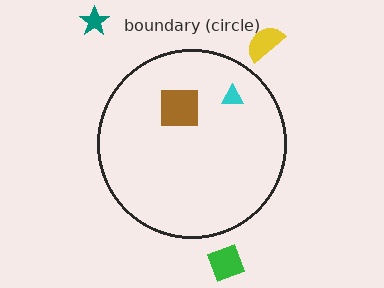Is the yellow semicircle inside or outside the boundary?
Outside.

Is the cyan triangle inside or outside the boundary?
Inside.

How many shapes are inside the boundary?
2 inside, 3 outside.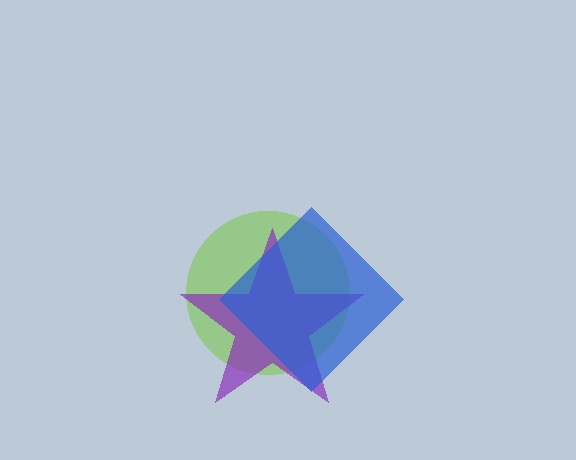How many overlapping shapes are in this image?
There are 3 overlapping shapes in the image.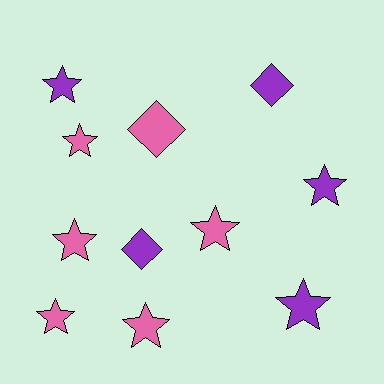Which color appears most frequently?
Pink, with 6 objects.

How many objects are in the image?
There are 11 objects.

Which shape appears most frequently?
Star, with 8 objects.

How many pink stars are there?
There are 5 pink stars.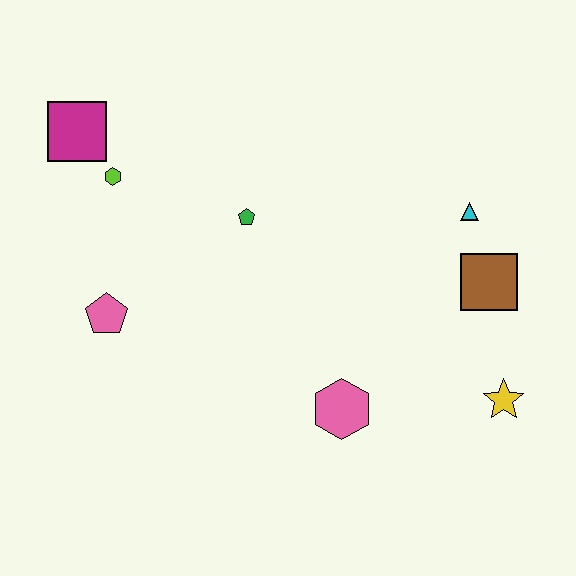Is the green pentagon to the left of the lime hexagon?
No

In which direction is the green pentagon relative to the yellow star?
The green pentagon is to the left of the yellow star.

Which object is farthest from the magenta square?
The yellow star is farthest from the magenta square.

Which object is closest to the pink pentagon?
The lime hexagon is closest to the pink pentagon.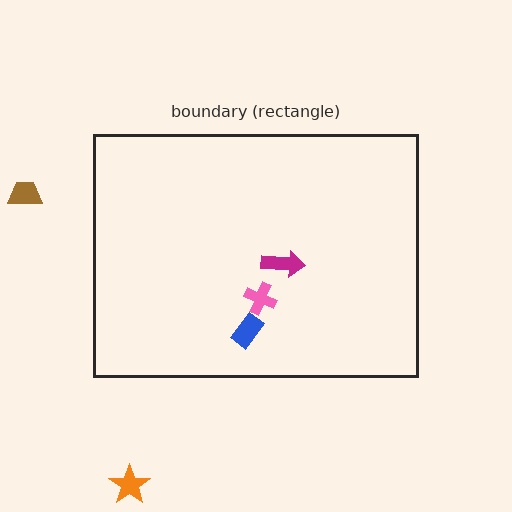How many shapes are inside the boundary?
3 inside, 2 outside.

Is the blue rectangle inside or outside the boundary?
Inside.